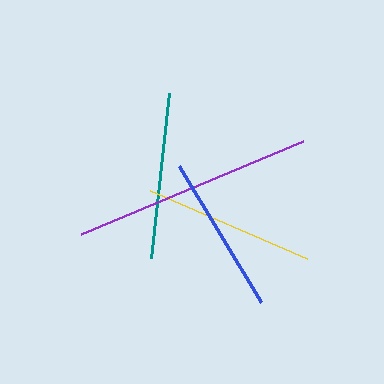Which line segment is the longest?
The purple line is the longest at approximately 241 pixels.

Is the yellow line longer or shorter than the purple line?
The purple line is longer than the yellow line.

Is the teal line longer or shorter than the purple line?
The purple line is longer than the teal line.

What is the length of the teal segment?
The teal segment is approximately 166 pixels long.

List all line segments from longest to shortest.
From longest to shortest: purple, yellow, teal, blue.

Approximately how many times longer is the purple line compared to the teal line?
The purple line is approximately 1.5 times the length of the teal line.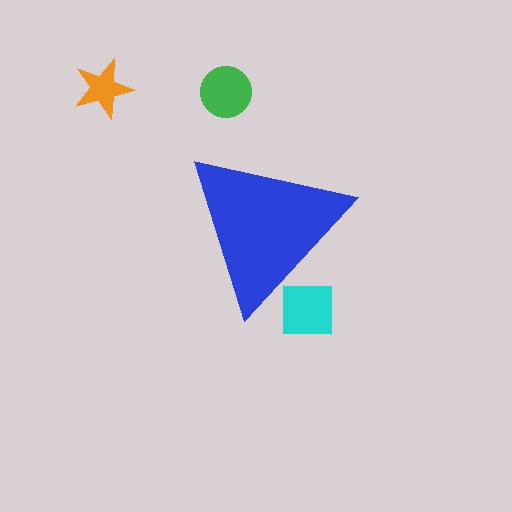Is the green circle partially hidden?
No, the green circle is fully visible.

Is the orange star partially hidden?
No, the orange star is fully visible.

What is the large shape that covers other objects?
A blue triangle.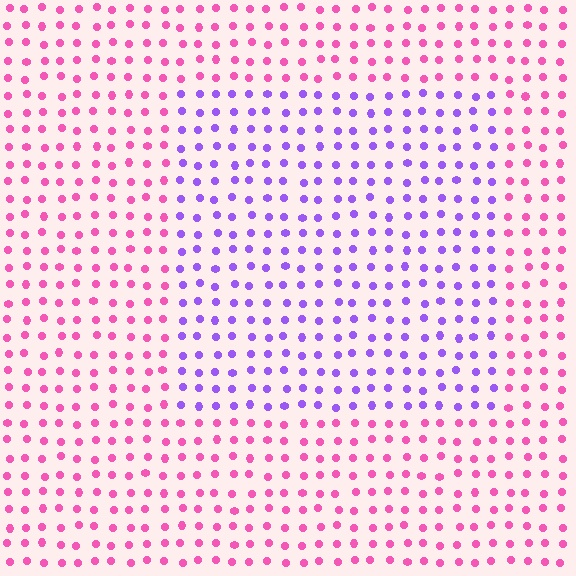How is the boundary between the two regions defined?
The boundary is defined purely by a slight shift in hue (about 57 degrees). Spacing, size, and orientation are identical on both sides.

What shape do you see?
I see a rectangle.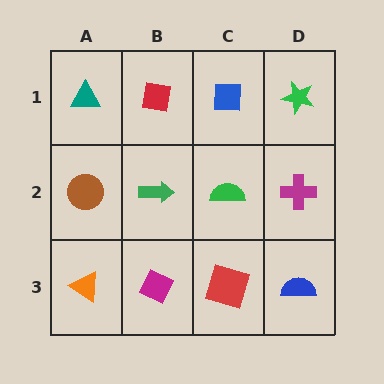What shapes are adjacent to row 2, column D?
A green star (row 1, column D), a blue semicircle (row 3, column D), a green semicircle (row 2, column C).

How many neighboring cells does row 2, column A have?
3.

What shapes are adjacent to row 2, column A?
A teal triangle (row 1, column A), an orange triangle (row 3, column A), a green arrow (row 2, column B).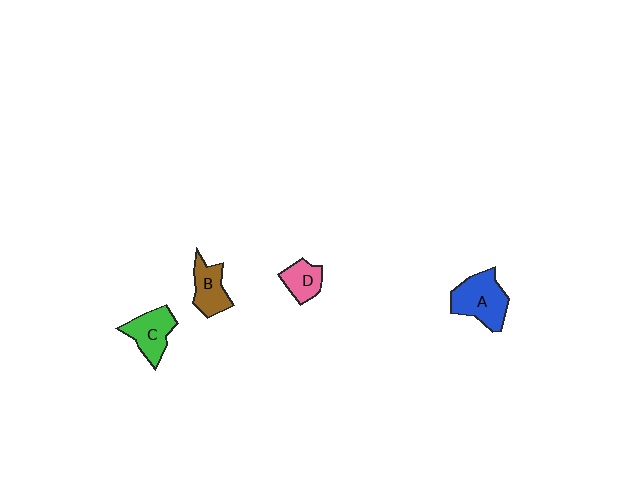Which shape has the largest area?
Shape A (blue).